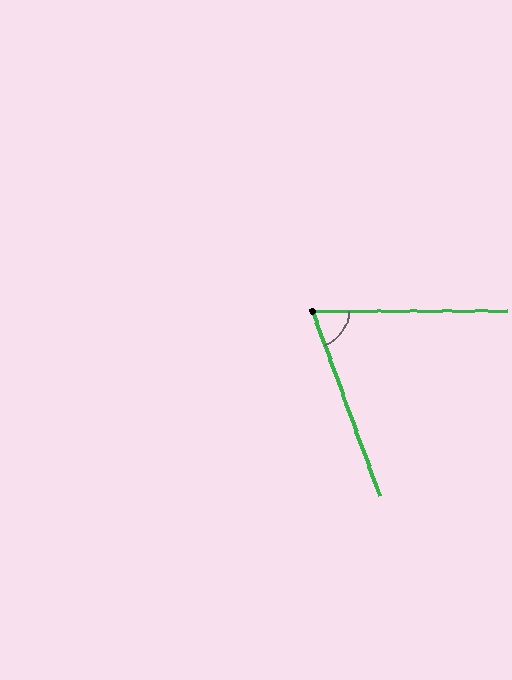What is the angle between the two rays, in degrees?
Approximately 70 degrees.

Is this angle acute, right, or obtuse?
It is acute.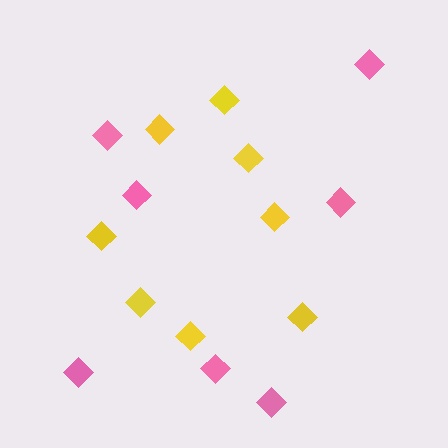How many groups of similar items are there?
There are 2 groups: one group of yellow diamonds (8) and one group of pink diamonds (7).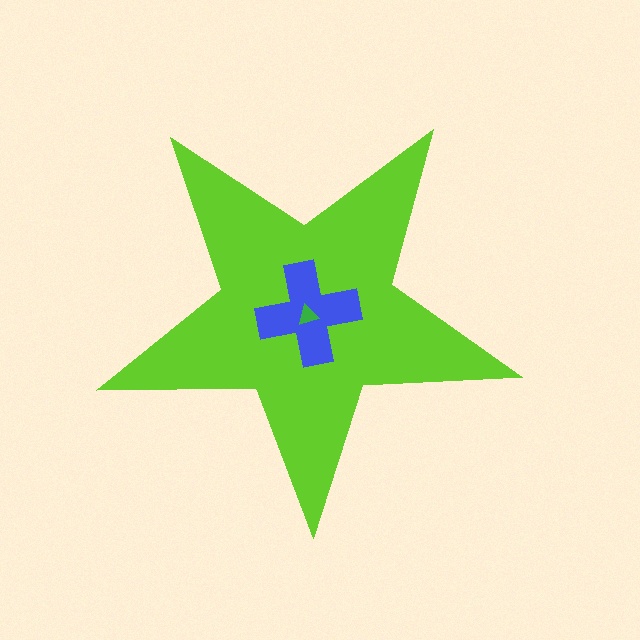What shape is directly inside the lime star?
The blue cross.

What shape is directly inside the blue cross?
The green triangle.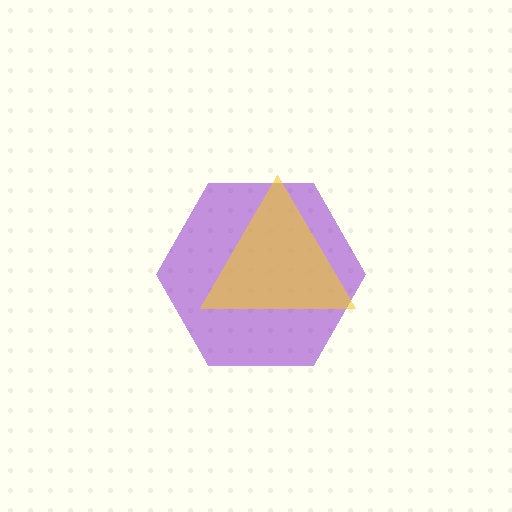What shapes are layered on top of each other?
The layered shapes are: a purple hexagon, a yellow triangle.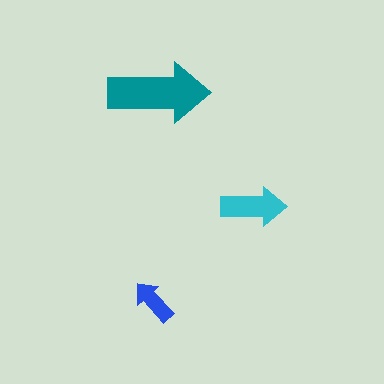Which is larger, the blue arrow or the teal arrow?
The teal one.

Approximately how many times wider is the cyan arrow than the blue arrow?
About 1.5 times wider.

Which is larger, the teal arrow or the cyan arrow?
The teal one.